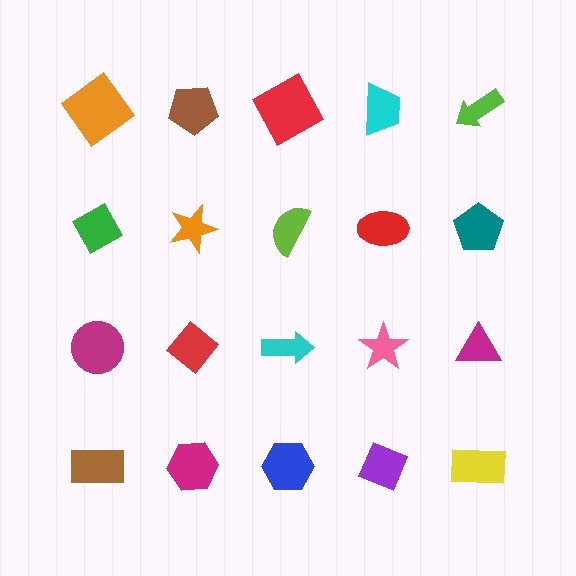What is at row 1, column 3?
A red square.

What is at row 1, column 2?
A brown pentagon.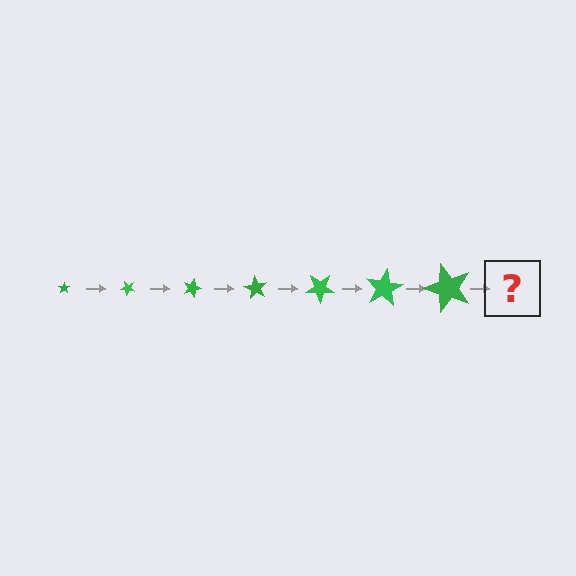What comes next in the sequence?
The next element should be a star, larger than the previous one and rotated 315 degrees from the start.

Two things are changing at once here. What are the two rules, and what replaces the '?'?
The two rules are that the star grows larger each step and it rotates 45 degrees each step. The '?' should be a star, larger than the previous one and rotated 315 degrees from the start.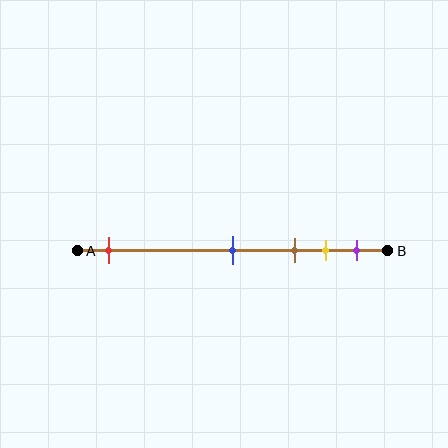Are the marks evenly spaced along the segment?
No, the marks are not evenly spaced.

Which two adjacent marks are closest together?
The yellow and purple marks are the closest adjacent pair.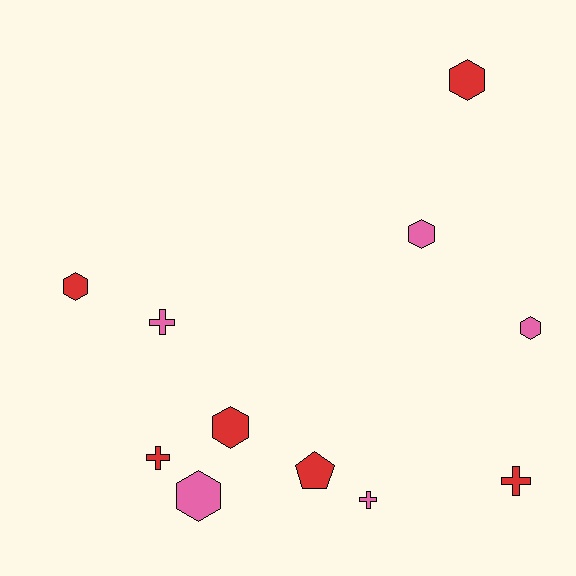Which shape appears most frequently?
Hexagon, with 6 objects.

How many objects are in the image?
There are 11 objects.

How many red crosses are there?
There are 2 red crosses.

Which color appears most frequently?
Red, with 6 objects.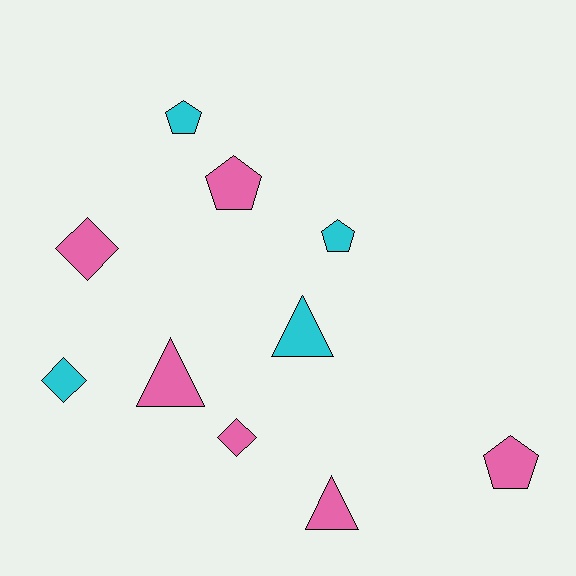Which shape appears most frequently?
Pentagon, with 4 objects.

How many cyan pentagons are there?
There are 2 cyan pentagons.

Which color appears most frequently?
Pink, with 6 objects.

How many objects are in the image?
There are 10 objects.